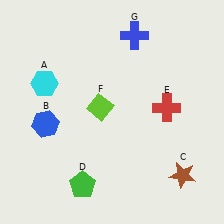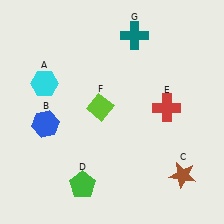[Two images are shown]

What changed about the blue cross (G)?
In Image 1, G is blue. In Image 2, it changed to teal.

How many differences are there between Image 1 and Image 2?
There is 1 difference between the two images.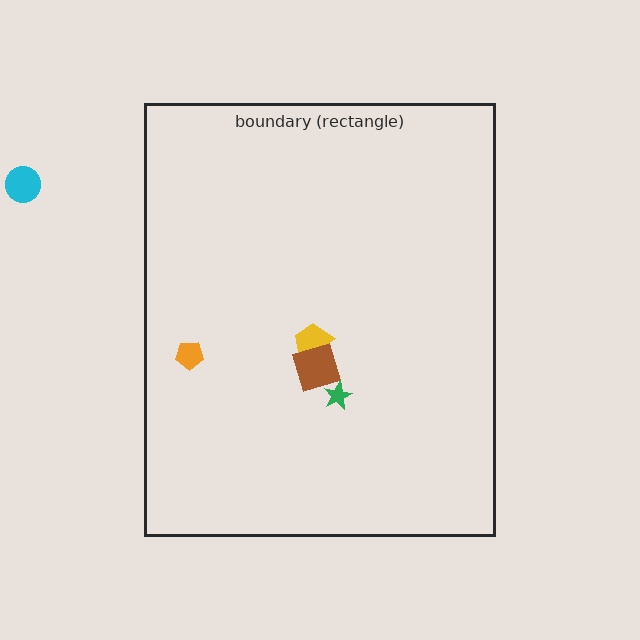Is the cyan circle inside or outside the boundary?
Outside.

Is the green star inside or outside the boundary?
Inside.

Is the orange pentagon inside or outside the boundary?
Inside.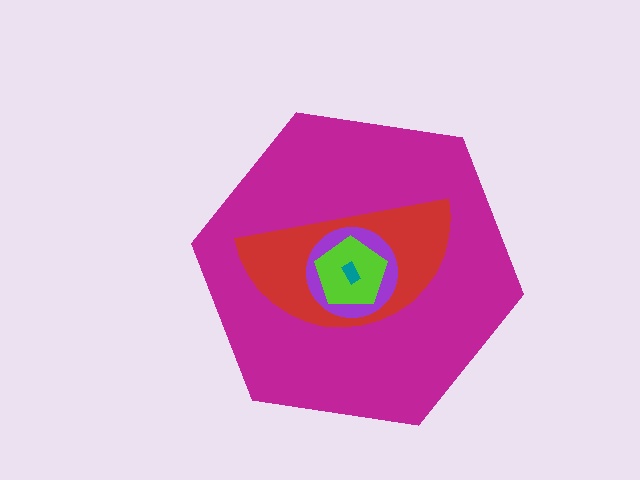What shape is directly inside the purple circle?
The lime pentagon.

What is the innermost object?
The teal rectangle.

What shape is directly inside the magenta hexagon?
The red semicircle.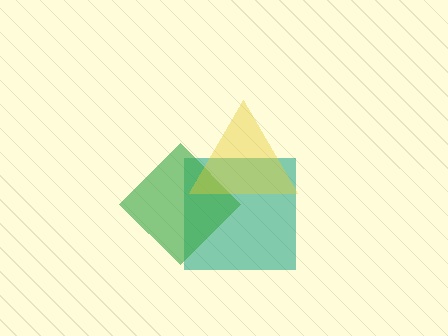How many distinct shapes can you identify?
There are 3 distinct shapes: a teal square, a green diamond, a yellow triangle.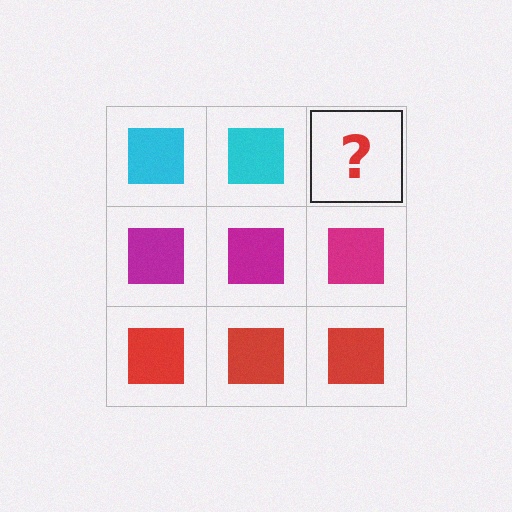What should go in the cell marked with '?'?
The missing cell should contain a cyan square.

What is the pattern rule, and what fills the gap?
The rule is that each row has a consistent color. The gap should be filled with a cyan square.